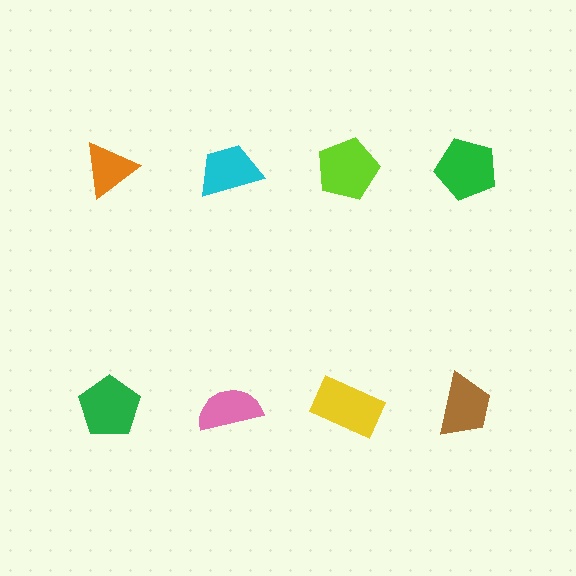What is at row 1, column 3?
A lime pentagon.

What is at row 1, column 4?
A green pentagon.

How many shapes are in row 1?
4 shapes.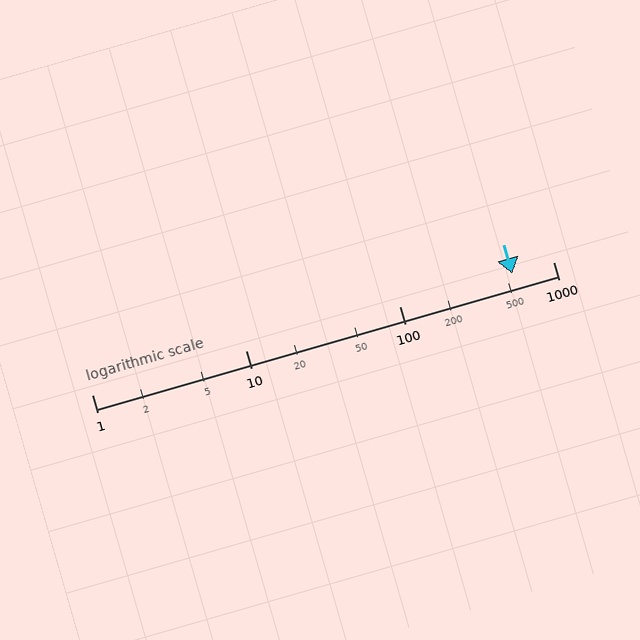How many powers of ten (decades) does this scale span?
The scale spans 3 decades, from 1 to 1000.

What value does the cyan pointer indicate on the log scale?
The pointer indicates approximately 540.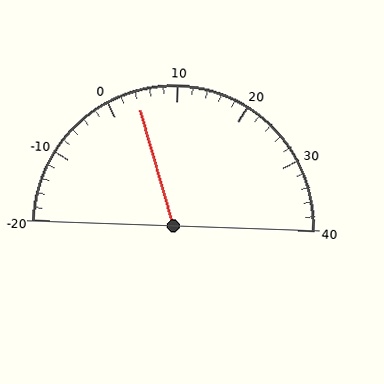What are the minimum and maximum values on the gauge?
The gauge ranges from -20 to 40.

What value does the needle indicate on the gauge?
The needle indicates approximately 4.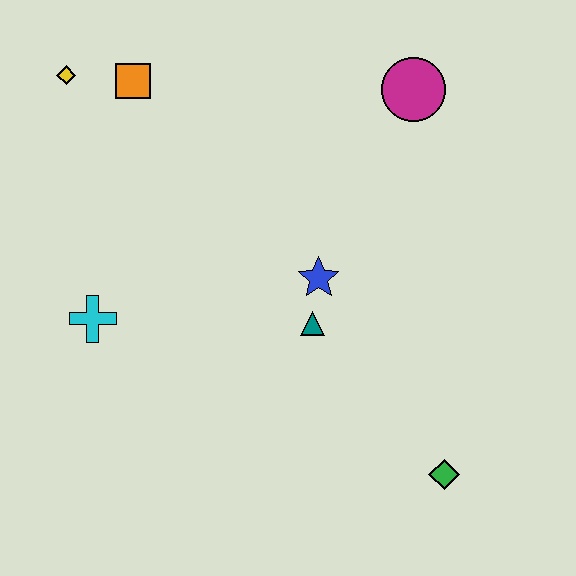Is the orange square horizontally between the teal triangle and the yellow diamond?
Yes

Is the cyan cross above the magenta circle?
No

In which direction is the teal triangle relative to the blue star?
The teal triangle is below the blue star.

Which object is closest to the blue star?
The teal triangle is closest to the blue star.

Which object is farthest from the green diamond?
The yellow diamond is farthest from the green diamond.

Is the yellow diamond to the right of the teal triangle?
No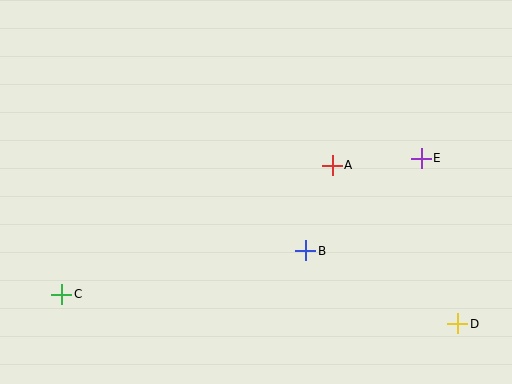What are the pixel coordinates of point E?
Point E is at (421, 158).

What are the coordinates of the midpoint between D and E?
The midpoint between D and E is at (440, 241).